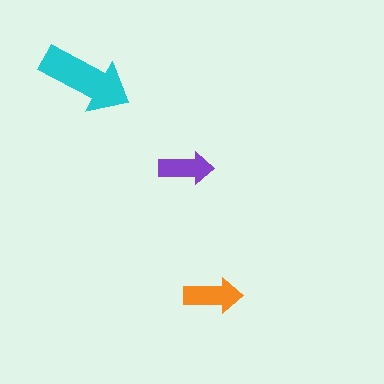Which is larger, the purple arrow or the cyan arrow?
The cyan one.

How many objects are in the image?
There are 3 objects in the image.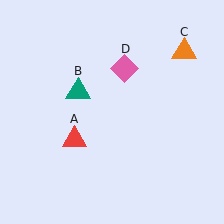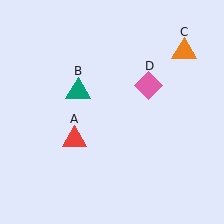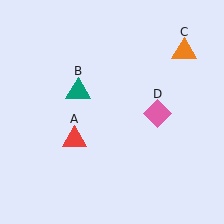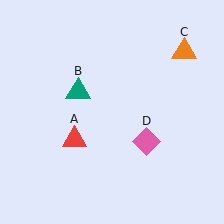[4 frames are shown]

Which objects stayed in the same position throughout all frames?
Red triangle (object A) and teal triangle (object B) and orange triangle (object C) remained stationary.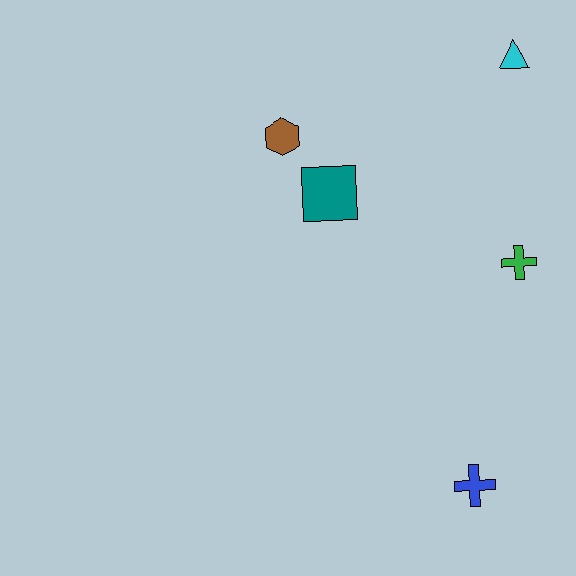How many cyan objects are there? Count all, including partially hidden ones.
There is 1 cyan object.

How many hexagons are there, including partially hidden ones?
There is 1 hexagon.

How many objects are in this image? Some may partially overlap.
There are 5 objects.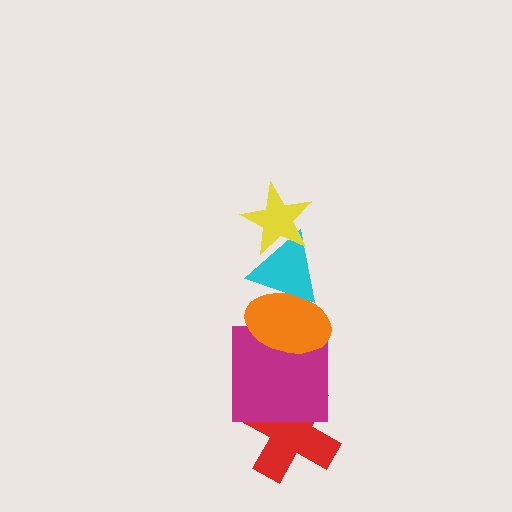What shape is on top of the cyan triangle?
The yellow star is on top of the cyan triangle.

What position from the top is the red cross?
The red cross is 5th from the top.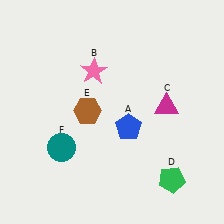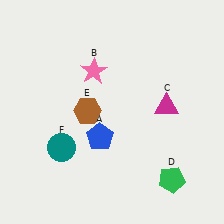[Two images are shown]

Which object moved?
The blue pentagon (A) moved left.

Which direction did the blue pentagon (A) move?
The blue pentagon (A) moved left.